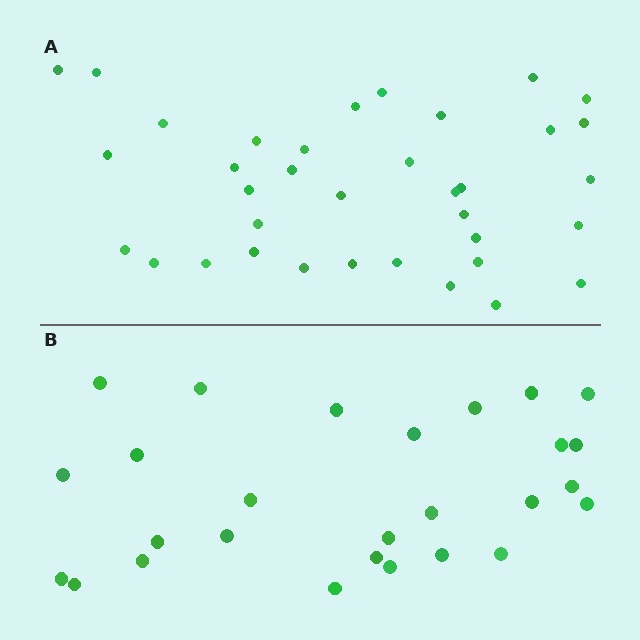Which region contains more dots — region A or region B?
Region A (the top region) has more dots.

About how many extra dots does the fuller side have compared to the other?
Region A has roughly 8 or so more dots than region B.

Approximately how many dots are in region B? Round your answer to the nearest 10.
About 30 dots. (The exact count is 27, which rounds to 30.)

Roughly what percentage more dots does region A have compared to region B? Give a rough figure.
About 35% more.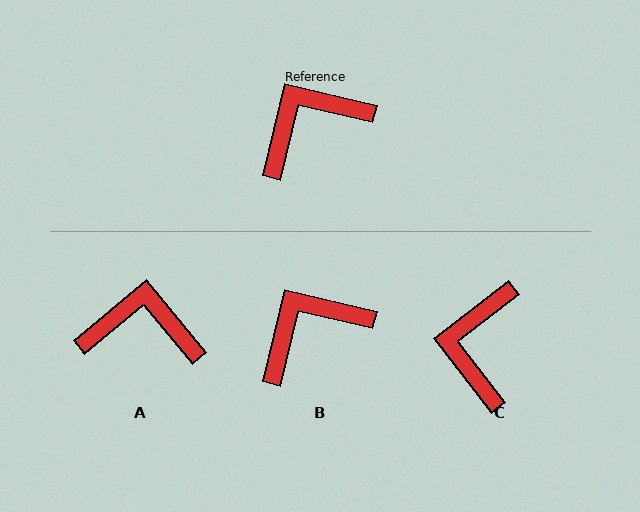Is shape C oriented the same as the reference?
No, it is off by about 51 degrees.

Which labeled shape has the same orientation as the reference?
B.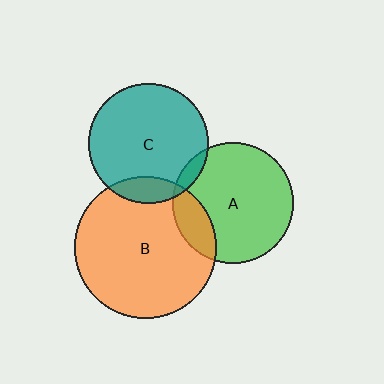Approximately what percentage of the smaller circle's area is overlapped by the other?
Approximately 5%.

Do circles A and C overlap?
Yes.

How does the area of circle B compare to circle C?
Approximately 1.4 times.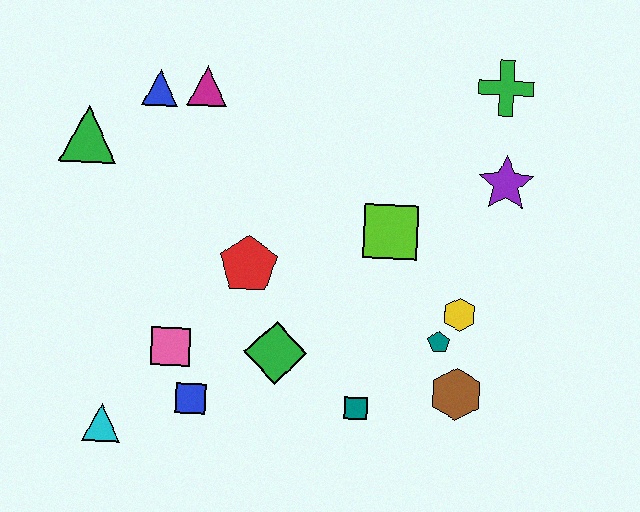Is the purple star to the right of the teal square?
Yes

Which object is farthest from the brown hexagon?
The green triangle is farthest from the brown hexagon.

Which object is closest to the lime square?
The yellow hexagon is closest to the lime square.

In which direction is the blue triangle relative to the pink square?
The blue triangle is above the pink square.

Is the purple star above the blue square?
Yes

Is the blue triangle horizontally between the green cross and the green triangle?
Yes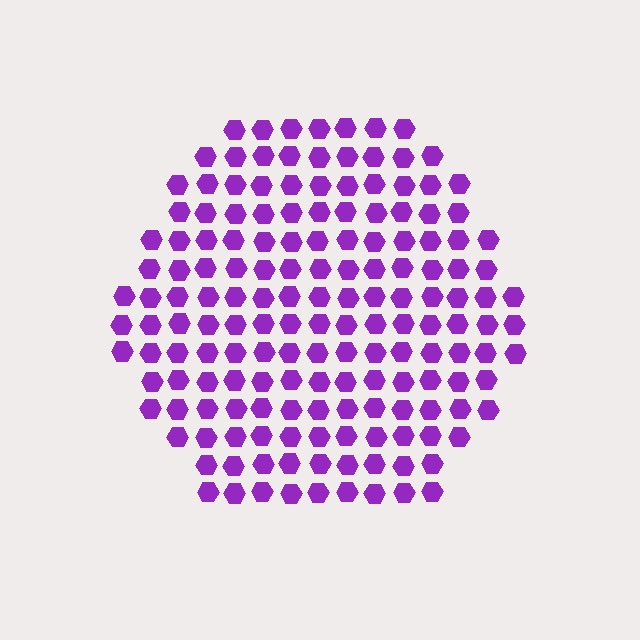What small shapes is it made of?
It is made of small hexagons.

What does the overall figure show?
The overall figure shows a hexagon.